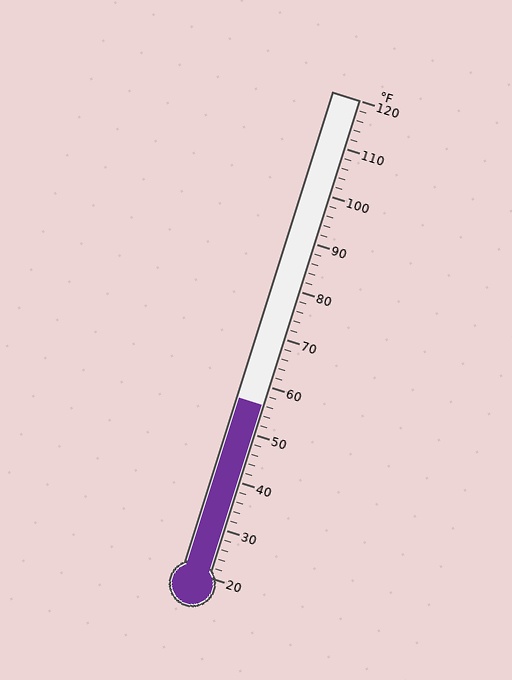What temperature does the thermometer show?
The thermometer shows approximately 56°F.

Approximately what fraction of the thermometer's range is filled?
The thermometer is filled to approximately 35% of its range.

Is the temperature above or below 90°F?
The temperature is below 90°F.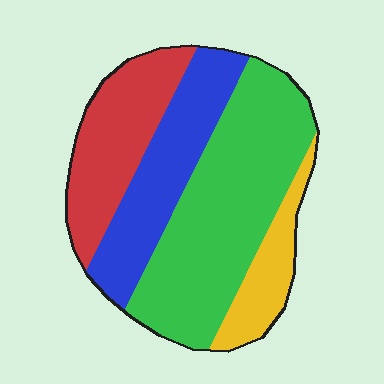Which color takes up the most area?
Green, at roughly 45%.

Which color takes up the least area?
Yellow, at roughly 10%.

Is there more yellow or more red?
Red.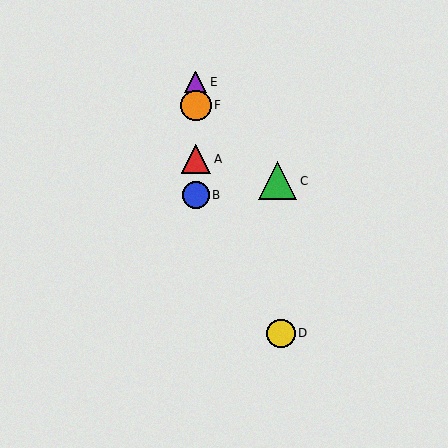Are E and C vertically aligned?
No, E is at x≈196 and C is at x≈278.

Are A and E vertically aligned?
Yes, both are at x≈196.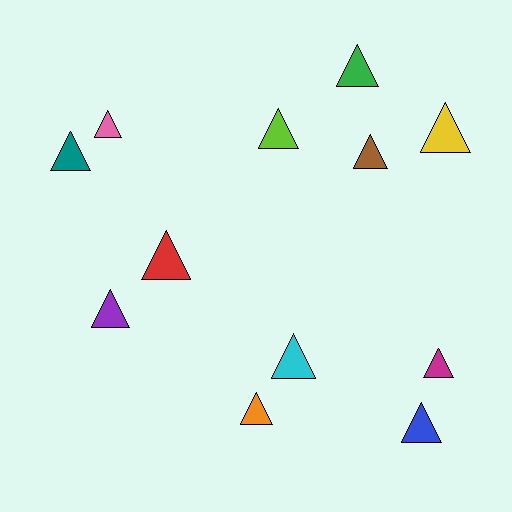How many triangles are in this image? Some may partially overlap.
There are 12 triangles.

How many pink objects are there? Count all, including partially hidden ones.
There is 1 pink object.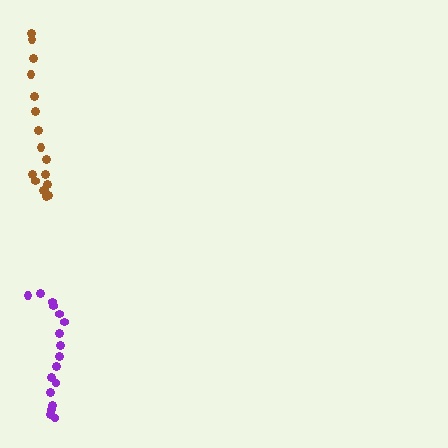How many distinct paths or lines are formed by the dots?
There are 2 distinct paths.